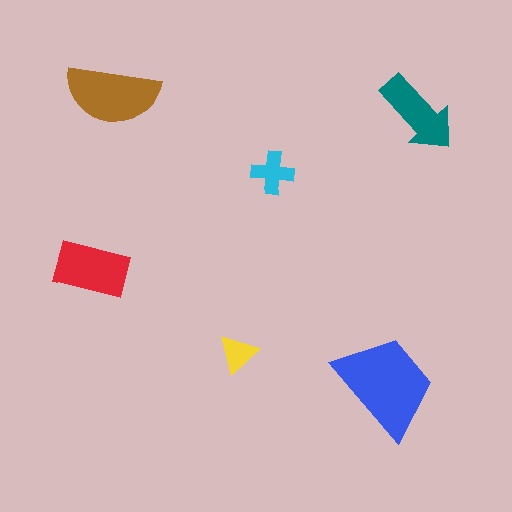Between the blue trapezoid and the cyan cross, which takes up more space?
The blue trapezoid.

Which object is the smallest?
The yellow triangle.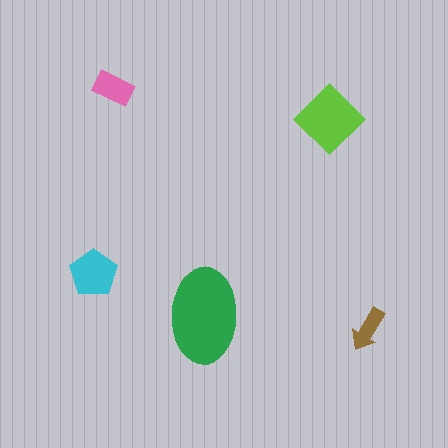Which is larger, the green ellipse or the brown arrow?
The green ellipse.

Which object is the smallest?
The brown arrow.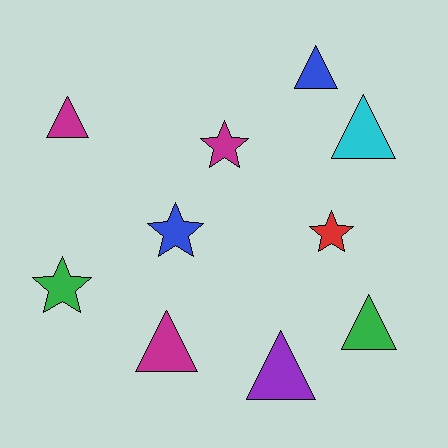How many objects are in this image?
There are 10 objects.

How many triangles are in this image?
There are 6 triangles.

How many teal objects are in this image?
There are no teal objects.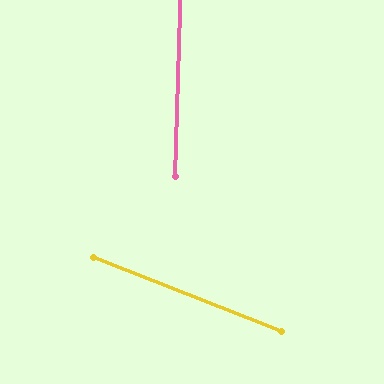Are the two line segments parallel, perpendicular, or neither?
Neither parallel nor perpendicular — they differ by about 70°.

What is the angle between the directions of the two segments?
Approximately 70 degrees.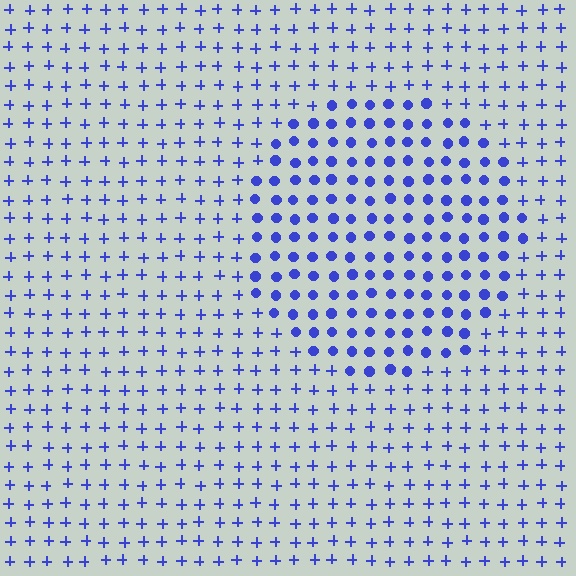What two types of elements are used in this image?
The image uses circles inside the circle region and plus signs outside it.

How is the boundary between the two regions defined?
The boundary is defined by a change in element shape: circles inside vs. plus signs outside. All elements share the same color and spacing.